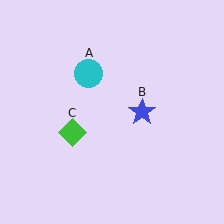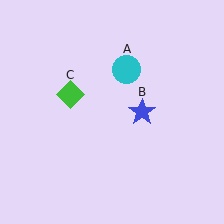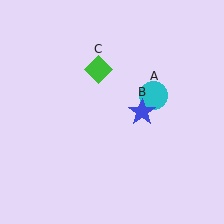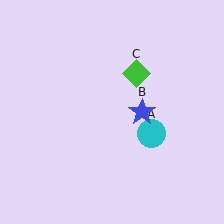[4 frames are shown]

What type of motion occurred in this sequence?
The cyan circle (object A), green diamond (object C) rotated clockwise around the center of the scene.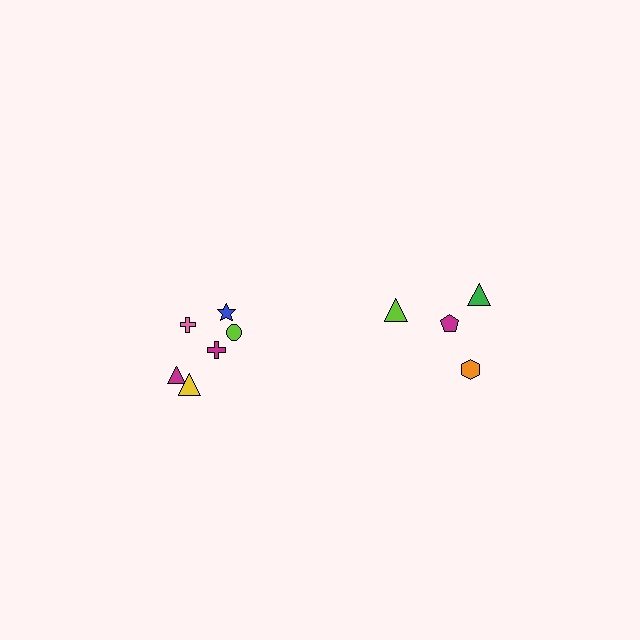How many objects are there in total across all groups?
There are 10 objects.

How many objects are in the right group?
There are 4 objects.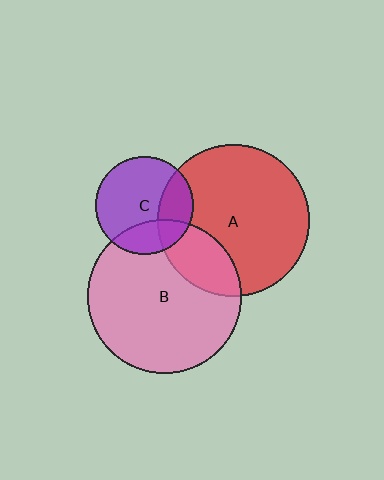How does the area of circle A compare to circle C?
Approximately 2.4 times.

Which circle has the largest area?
Circle B (pink).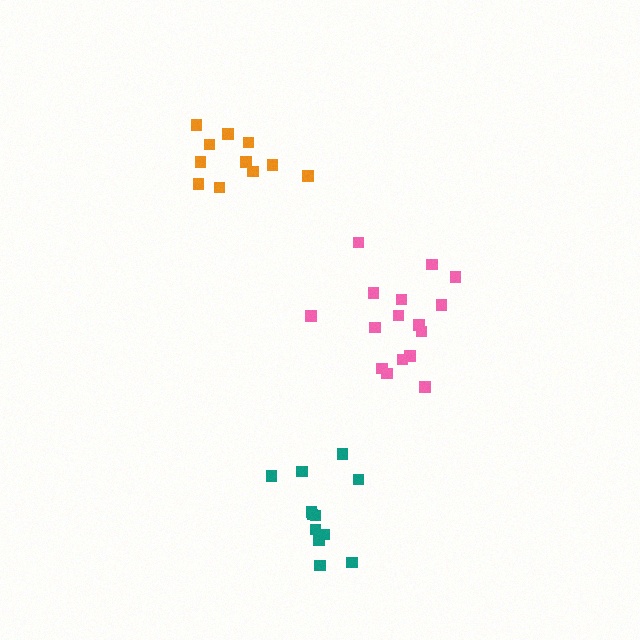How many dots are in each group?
Group 1: 11 dots, Group 2: 16 dots, Group 3: 12 dots (39 total).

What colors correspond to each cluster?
The clusters are colored: orange, pink, teal.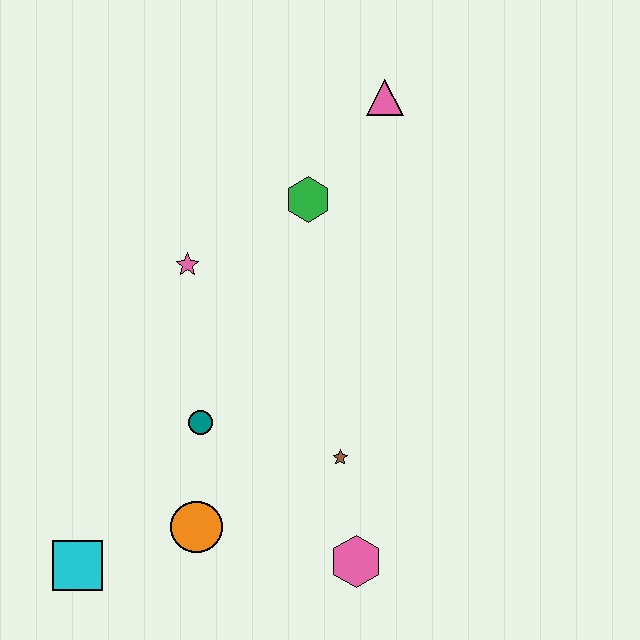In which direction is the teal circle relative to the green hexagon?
The teal circle is below the green hexagon.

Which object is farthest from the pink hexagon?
The pink triangle is farthest from the pink hexagon.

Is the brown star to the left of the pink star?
No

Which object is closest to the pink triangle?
The green hexagon is closest to the pink triangle.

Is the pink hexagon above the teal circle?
No